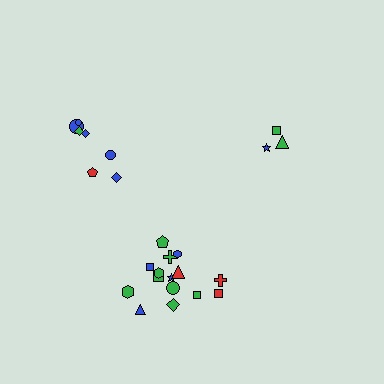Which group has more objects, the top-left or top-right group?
The top-left group.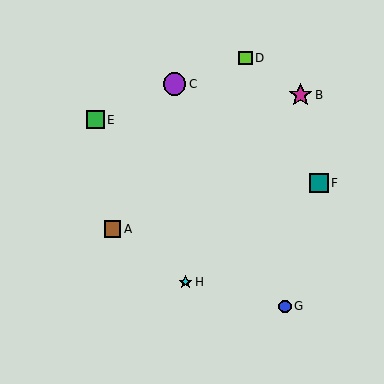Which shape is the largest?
The magenta star (labeled B) is the largest.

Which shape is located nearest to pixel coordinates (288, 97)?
The magenta star (labeled B) at (300, 95) is nearest to that location.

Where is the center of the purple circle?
The center of the purple circle is at (174, 84).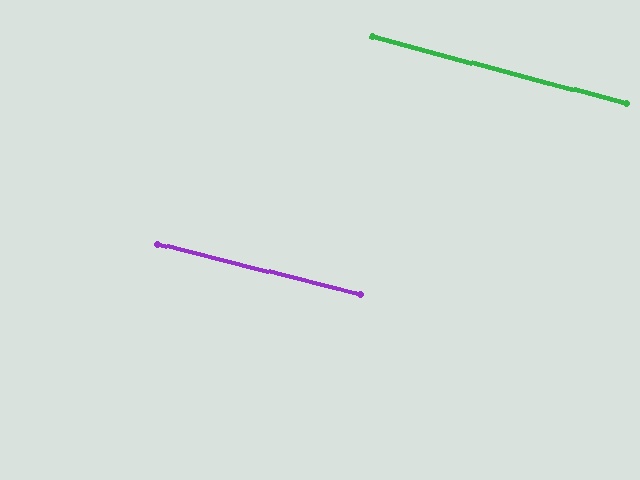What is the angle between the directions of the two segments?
Approximately 1 degree.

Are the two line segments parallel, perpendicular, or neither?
Parallel — their directions differ by only 1.0°.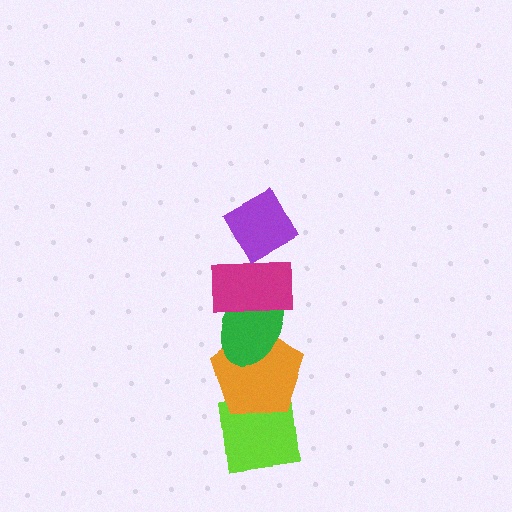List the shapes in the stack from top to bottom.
From top to bottom: the purple diamond, the magenta rectangle, the green ellipse, the orange pentagon, the lime square.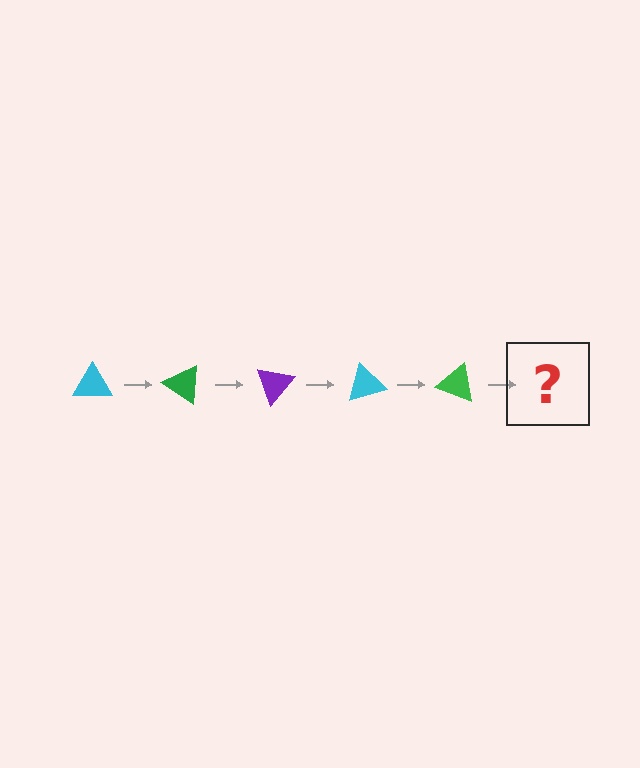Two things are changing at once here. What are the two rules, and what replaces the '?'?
The two rules are that it rotates 35 degrees each step and the color cycles through cyan, green, and purple. The '?' should be a purple triangle, rotated 175 degrees from the start.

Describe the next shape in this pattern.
It should be a purple triangle, rotated 175 degrees from the start.